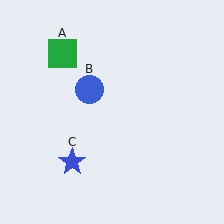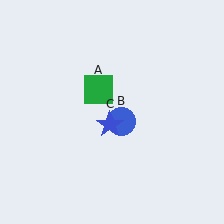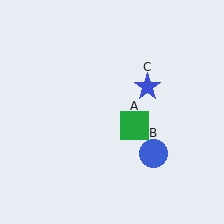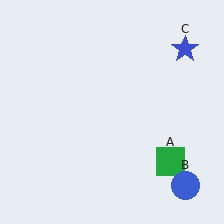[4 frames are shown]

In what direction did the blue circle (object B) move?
The blue circle (object B) moved down and to the right.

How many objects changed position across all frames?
3 objects changed position: green square (object A), blue circle (object B), blue star (object C).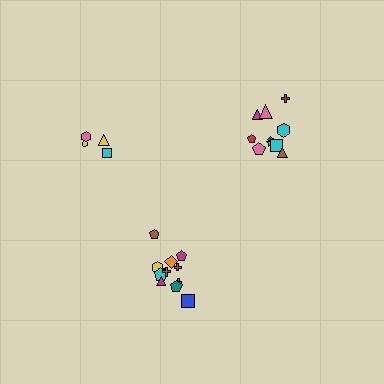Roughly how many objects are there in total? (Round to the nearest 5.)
Roughly 25 objects in total.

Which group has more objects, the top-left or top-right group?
The top-right group.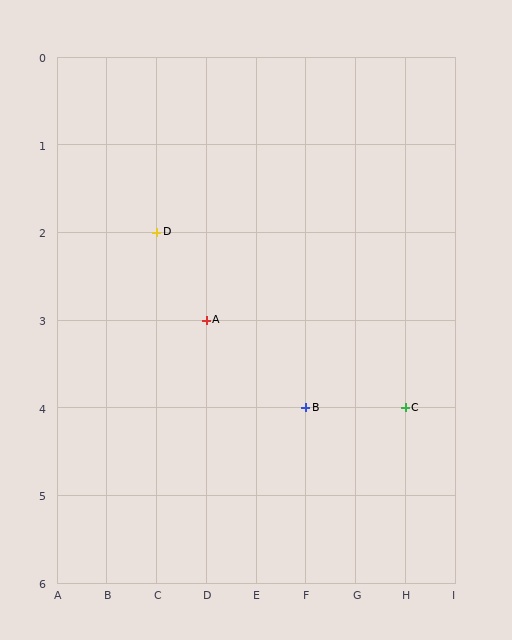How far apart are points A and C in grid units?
Points A and C are 4 columns and 1 row apart (about 4.1 grid units diagonally).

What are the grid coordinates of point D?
Point D is at grid coordinates (C, 2).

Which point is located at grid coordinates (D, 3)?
Point A is at (D, 3).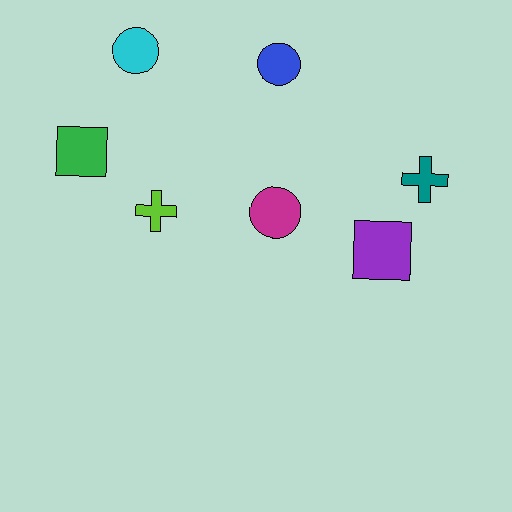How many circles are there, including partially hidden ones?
There are 3 circles.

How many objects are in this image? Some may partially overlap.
There are 7 objects.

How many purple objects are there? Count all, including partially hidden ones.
There is 1 purple object.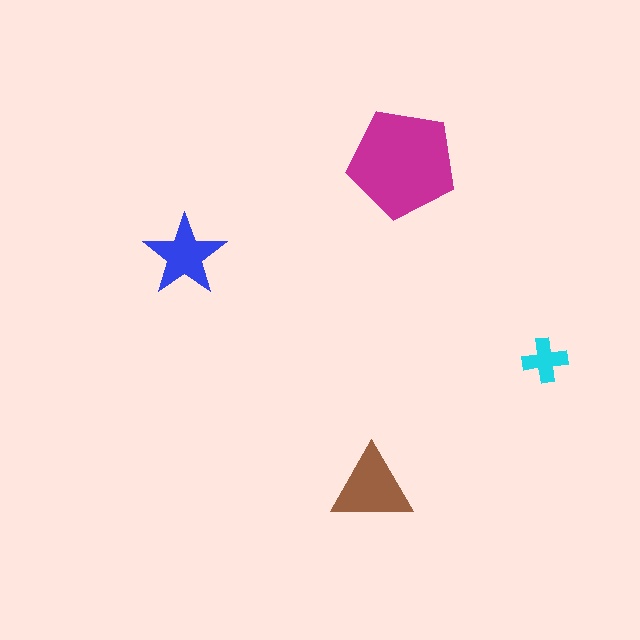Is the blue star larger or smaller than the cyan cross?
Larger.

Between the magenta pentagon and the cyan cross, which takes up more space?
The magenta pentagon.